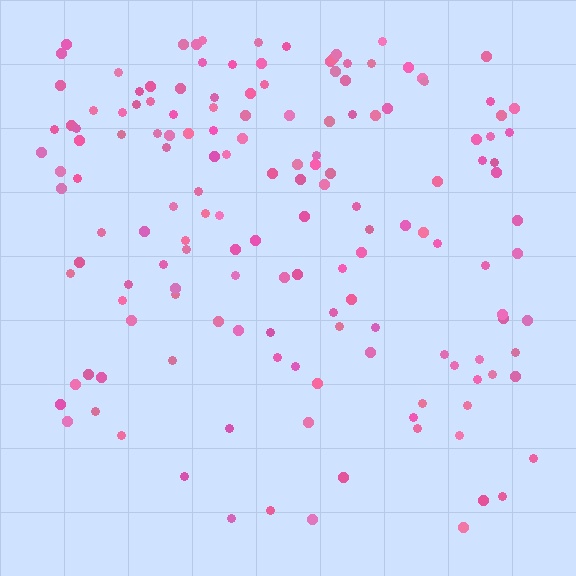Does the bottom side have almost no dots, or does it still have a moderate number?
Still a moderate number, just noticeably fewer than the top.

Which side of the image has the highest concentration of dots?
The top.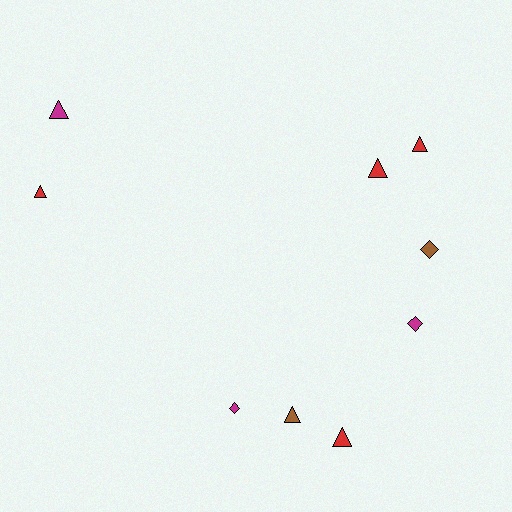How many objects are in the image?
There are 9 objects.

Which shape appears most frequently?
Triangle, with 6 objects.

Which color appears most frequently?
Red, with 4 objects.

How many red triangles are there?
There are 4 red triangles.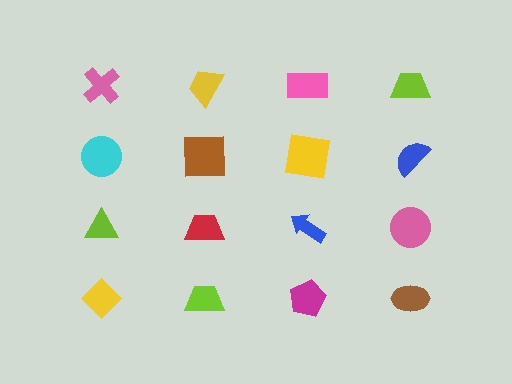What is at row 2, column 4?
A blue semicircle.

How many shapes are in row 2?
4 shapes.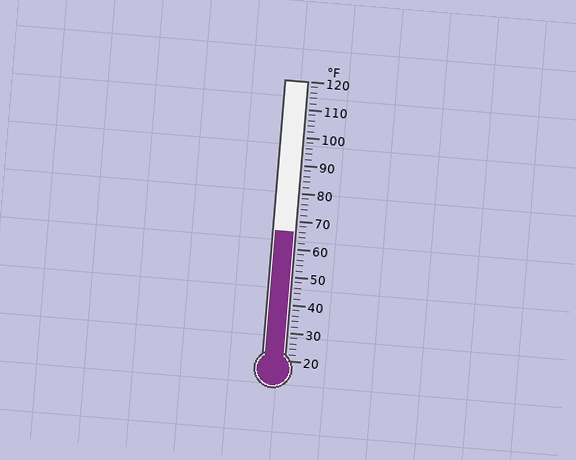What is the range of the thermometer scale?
The thermometer scale ranges from 20°F to 120°F.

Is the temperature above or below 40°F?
The temperature is above 40°F.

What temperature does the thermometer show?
The thermometer shows approximately 66°F.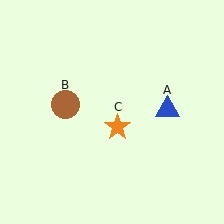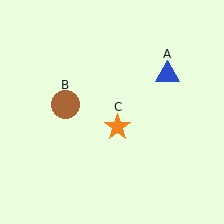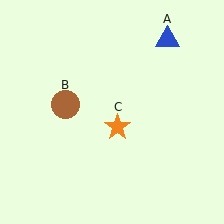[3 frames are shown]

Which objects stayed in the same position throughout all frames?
Brown circle (object B) and orange star (object C) remained stationary.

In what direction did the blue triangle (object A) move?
The blue triangle (object A) moved up.